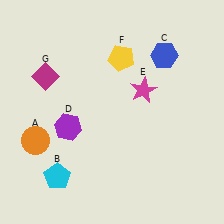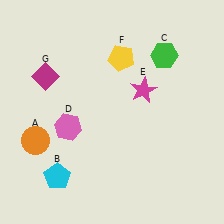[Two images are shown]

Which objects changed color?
C changed from blue to green. D changed from purple to pink.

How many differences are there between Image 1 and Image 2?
There are 2 differences between the two images.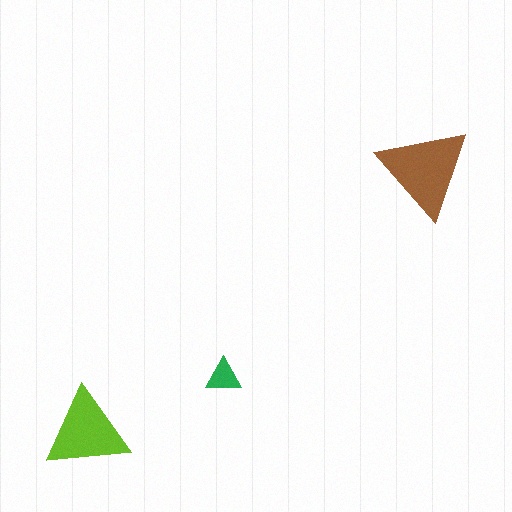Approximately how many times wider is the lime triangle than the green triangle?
About 2.5 times wider.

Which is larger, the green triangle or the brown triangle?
The brown one.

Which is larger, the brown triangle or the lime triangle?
The brown one.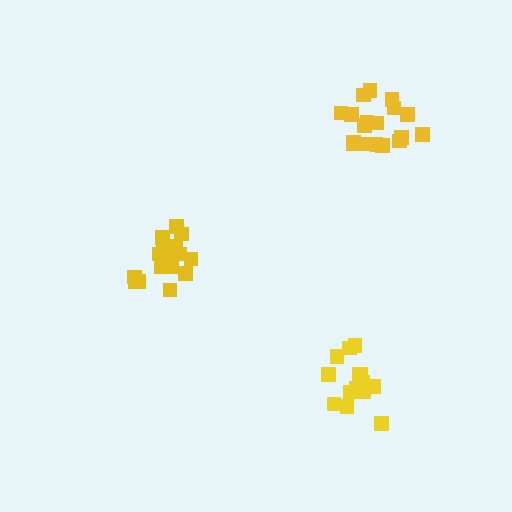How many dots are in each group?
Group 1: 17 dots, Group 2: 15 dots, Group 3: 19 dots (51 total).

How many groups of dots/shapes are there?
There are 3 groups.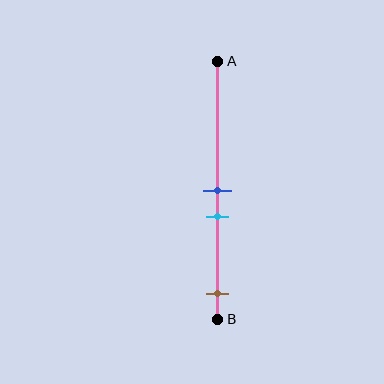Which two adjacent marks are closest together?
The blue and cyan marks are the closest adjacent pair.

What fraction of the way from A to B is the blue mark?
The blue mark is approximately 50% (0.5) of the way from A to B.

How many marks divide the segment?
There are 3 marks dividing the segment.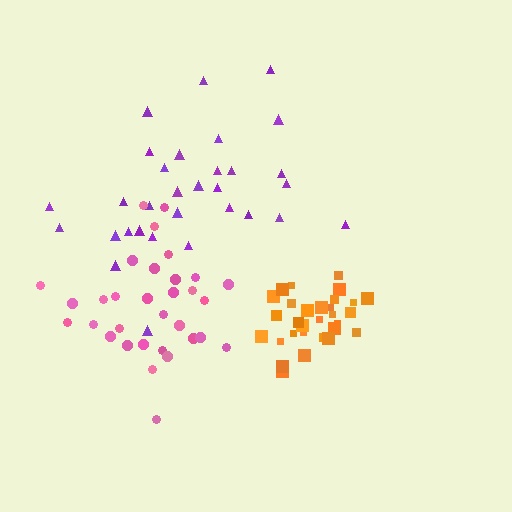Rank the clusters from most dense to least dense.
orange, pink, purple.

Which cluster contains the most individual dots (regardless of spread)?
Pink (32).